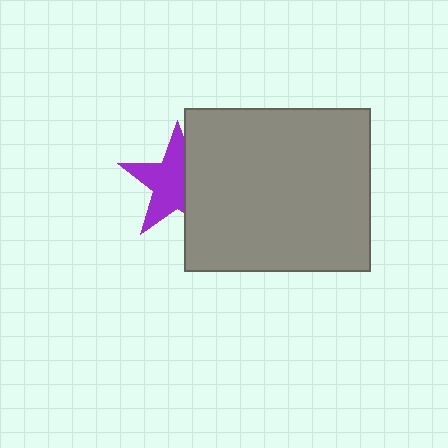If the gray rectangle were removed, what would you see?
You would see the complete purple star.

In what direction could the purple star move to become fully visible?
The purple star could move left. That would shift it out from behind the gray rectangle entirely.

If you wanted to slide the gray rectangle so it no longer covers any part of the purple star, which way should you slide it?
Slide it right — that is the most direct way to separate the two shapes.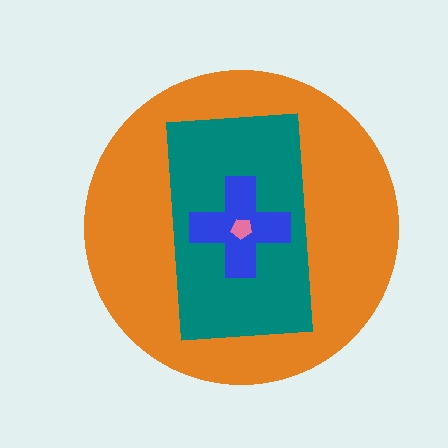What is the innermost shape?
The pink pentagon.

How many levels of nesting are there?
4.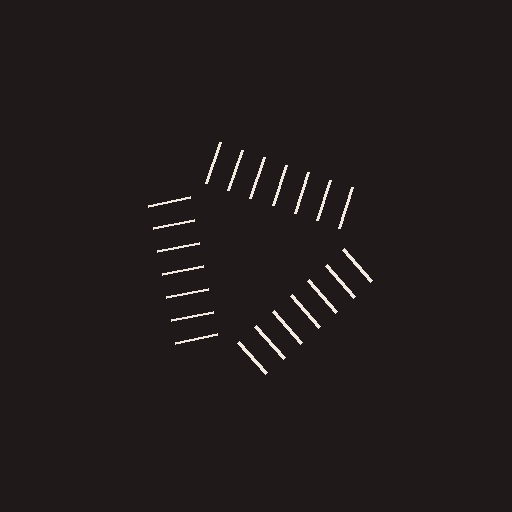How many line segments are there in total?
21 — 7 along each of the 3 edges.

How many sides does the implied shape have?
3 sides — the line-ends trace a triangle.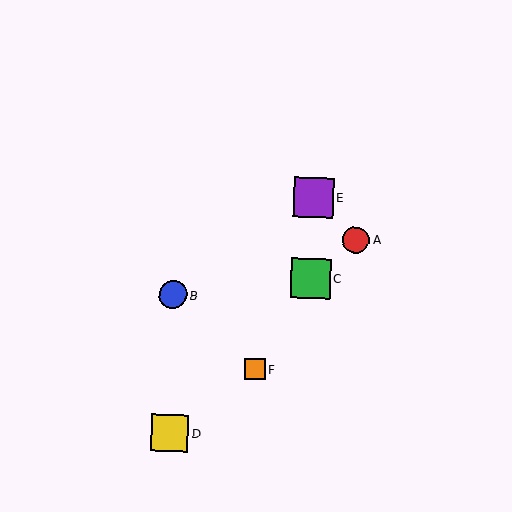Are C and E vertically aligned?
Yes, both are at x≈311.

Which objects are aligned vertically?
Objects C, E are aligned vertically.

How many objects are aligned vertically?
2 objects (C, E) are aligned vertically.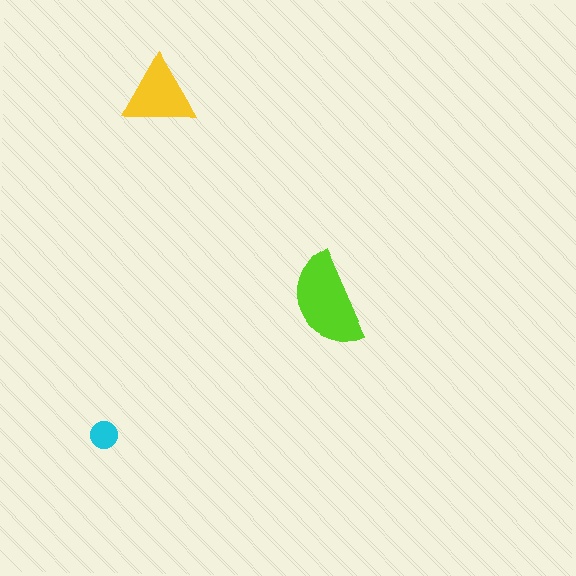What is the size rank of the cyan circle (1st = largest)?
3rd.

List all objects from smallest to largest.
The cyan circle, the yellow triangle, the lime semicircle.